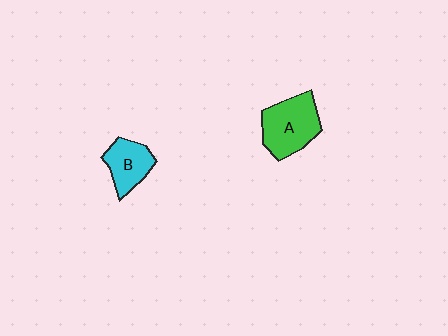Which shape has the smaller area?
Shape B (cyan).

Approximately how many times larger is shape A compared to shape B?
Approximately 1.5 times.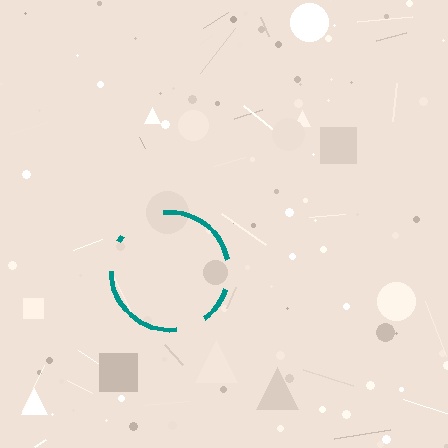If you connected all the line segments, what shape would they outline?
They would outline a circle.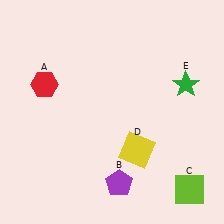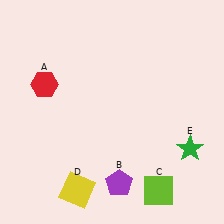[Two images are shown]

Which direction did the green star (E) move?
The green star (E) moved down.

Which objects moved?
The objects that moved are: the lime square (C), the yellow square (D), the green star (E).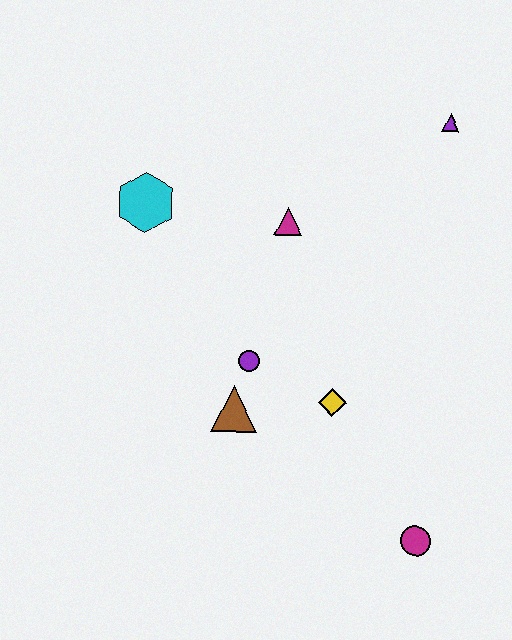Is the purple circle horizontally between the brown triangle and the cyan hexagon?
No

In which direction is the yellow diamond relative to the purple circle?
The yellow diamond is to the right of the purple circle.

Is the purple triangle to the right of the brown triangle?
Yes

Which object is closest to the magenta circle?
The yellow diamond is closest to the magenta circle.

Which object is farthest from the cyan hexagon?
The magenta circle is farthest from the cyan hexagon.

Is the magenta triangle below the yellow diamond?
No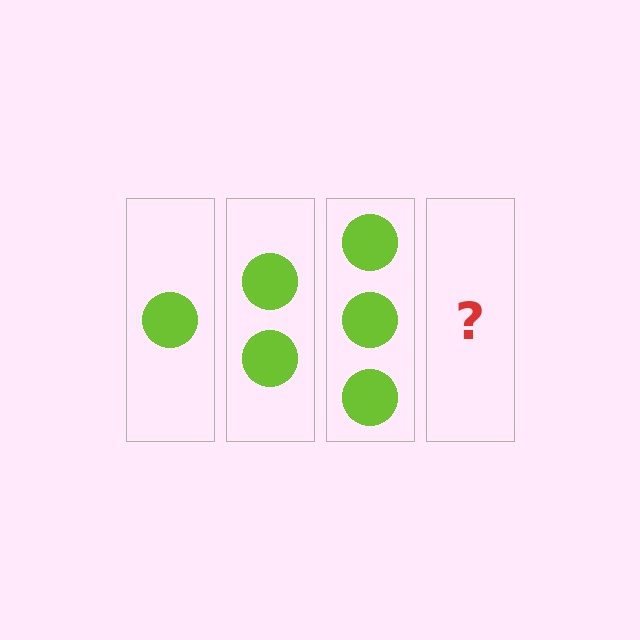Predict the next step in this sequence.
The next step is 4 circles.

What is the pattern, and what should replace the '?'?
The pattern is that each step adds one more circle. The '?' should be 4 circles.